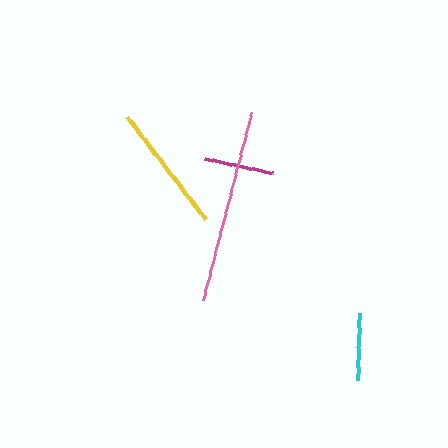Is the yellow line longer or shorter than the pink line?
The pink line is longer than the yellow line.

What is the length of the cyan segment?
The cyan segment is approximately 67 pixels long.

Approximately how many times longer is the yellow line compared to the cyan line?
The yellow line is approximately 1.9 times the length of the cyan line.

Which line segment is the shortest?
The cyan line is the shortest at approximately 67 pixels.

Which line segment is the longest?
The pink line is the longest at approximately 194 pixels.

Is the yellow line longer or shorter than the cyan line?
The yellow line is longer than the cyan line.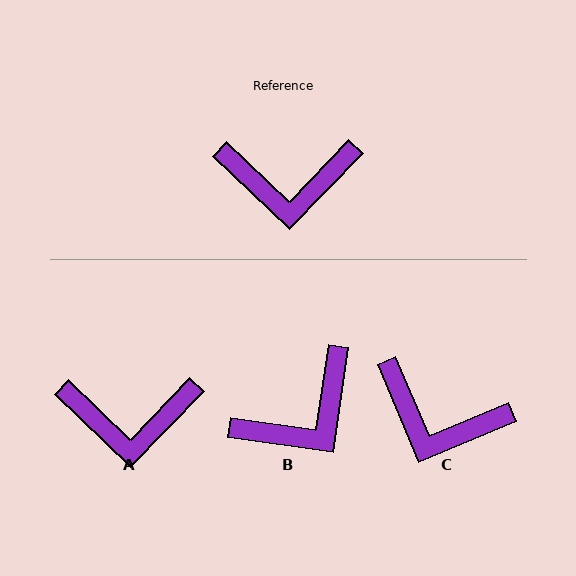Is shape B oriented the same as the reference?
No, it is off by about 36 degrees.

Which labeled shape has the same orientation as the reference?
A.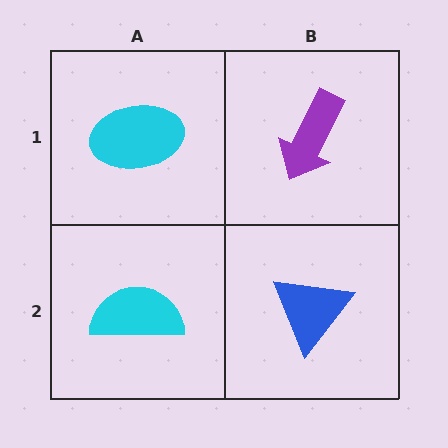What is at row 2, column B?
A blue triangle.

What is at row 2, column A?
A cyan semicircle.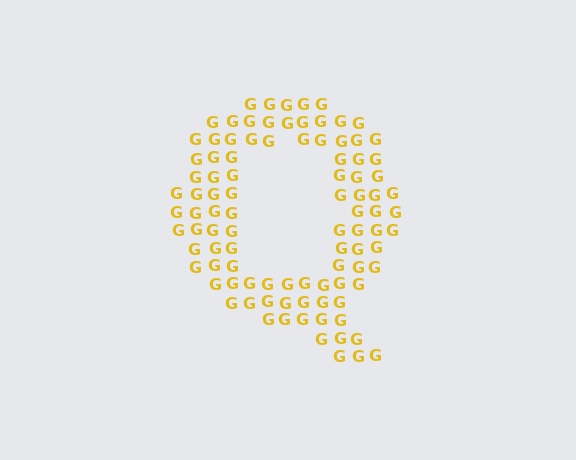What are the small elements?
The small elements are letter G's.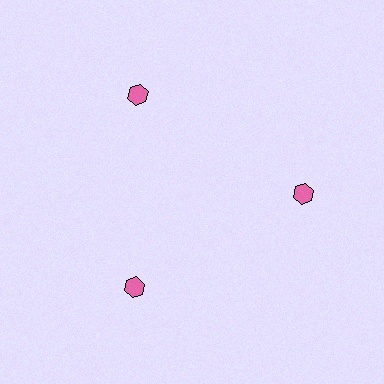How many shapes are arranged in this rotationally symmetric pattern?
There are 3 shapes, arranged in 3 groups of 1.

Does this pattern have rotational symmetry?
Yes, this pattern has 3-fold rotational symmetry. It looks the same after rotating 120 degrees around the center.